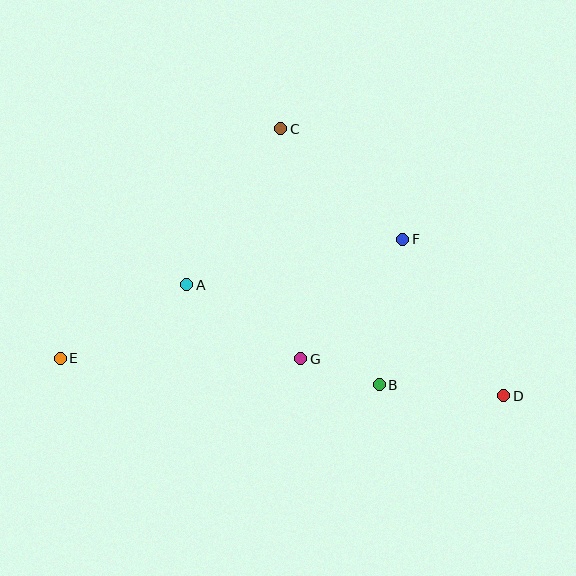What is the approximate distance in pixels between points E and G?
The distance between E and G is approximately 241 pixels.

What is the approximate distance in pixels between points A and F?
The distance between A and F is approximately 221 pixels.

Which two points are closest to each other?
Points B and G are closest to each other.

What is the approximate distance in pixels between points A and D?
The distance between A and D is approximately 336 pixels.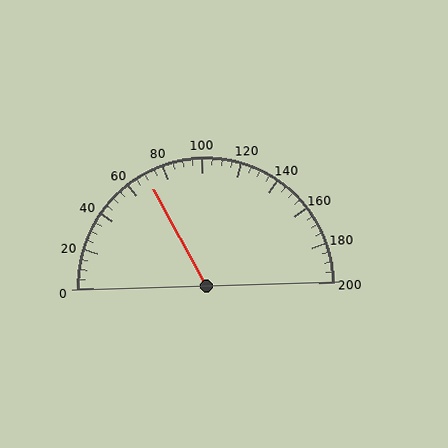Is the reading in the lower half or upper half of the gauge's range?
The reading is in the lower half of the range (0 to 200).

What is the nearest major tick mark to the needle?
The nearest major tick mark is 80.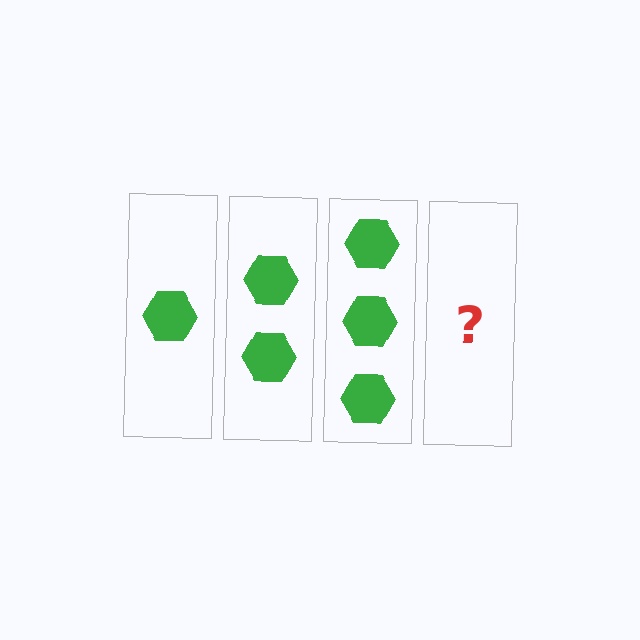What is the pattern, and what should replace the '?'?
The pattern is that each step adds one more hexagon. The '?' should be 4 hexagons.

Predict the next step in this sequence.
The next step is 4 hexagons.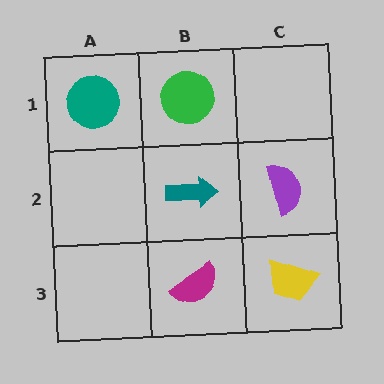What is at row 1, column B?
A green circle.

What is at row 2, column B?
A teal arrow.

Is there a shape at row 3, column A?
No, that cell is empty.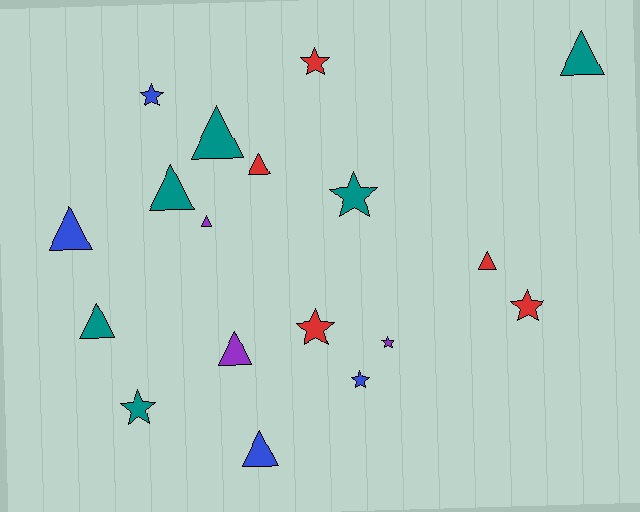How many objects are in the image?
There are 18 objects.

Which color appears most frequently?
Teal, with 6 objects.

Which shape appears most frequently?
Triangle, with 10 objects.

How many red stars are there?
There are 3 red stars.